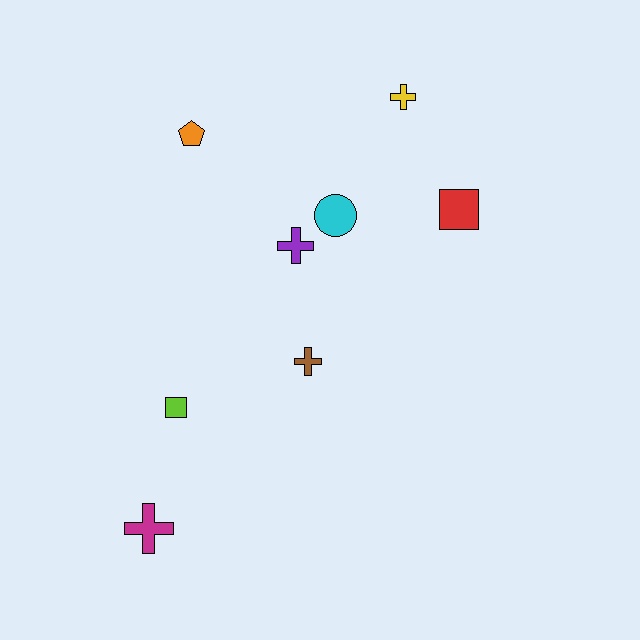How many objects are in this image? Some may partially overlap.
There are 8 objects.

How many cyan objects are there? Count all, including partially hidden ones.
There is 1 cyan object.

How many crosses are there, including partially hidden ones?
There are 4 crosses.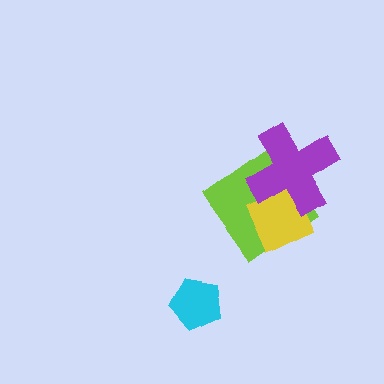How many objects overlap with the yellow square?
2 objects overlap with the yellow square.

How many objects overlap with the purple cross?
2 objects overlap with the purple cross.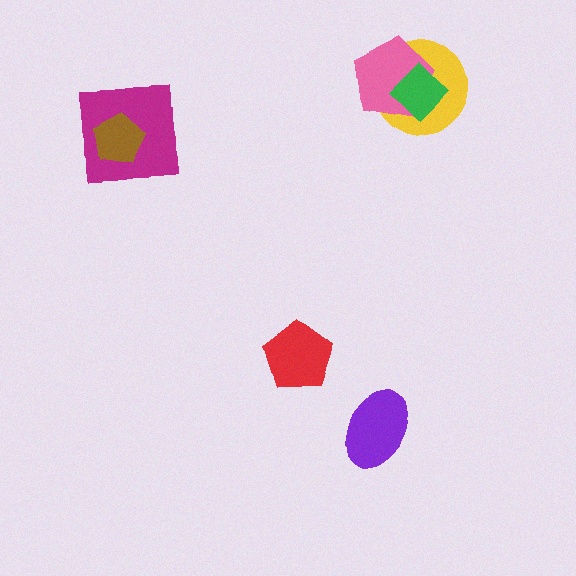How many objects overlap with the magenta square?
1 object overlaps with the magenta square.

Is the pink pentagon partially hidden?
Yes, it is partially covered by another shape.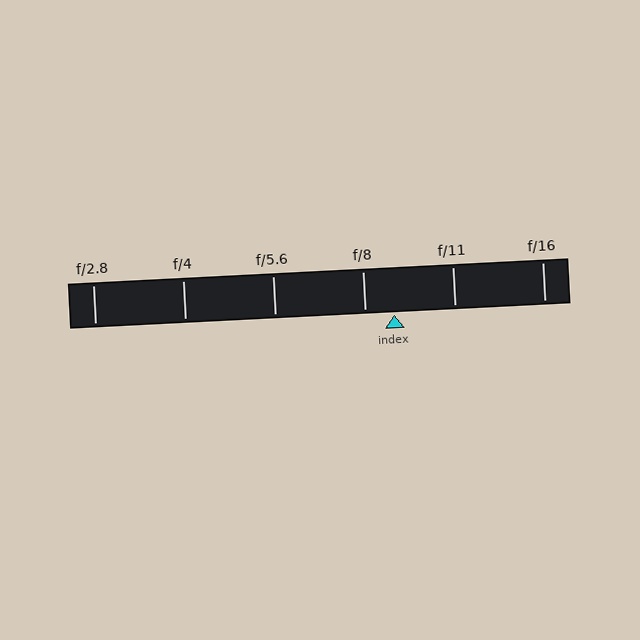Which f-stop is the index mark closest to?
The index mark is closest to f/8.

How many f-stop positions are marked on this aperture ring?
There are 6 f-stop positions marked.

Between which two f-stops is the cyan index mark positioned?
The index mark is between f/8 and f/11.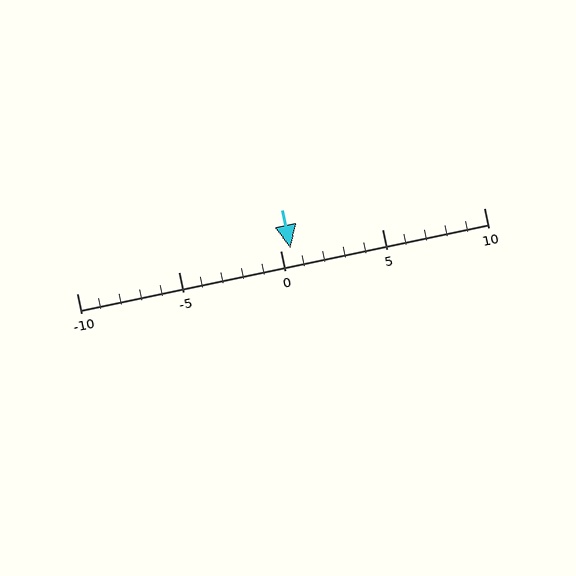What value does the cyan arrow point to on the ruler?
The cyan arrow points to approximately 0.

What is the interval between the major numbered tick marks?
The major tick marks are spaced 5 units apart.